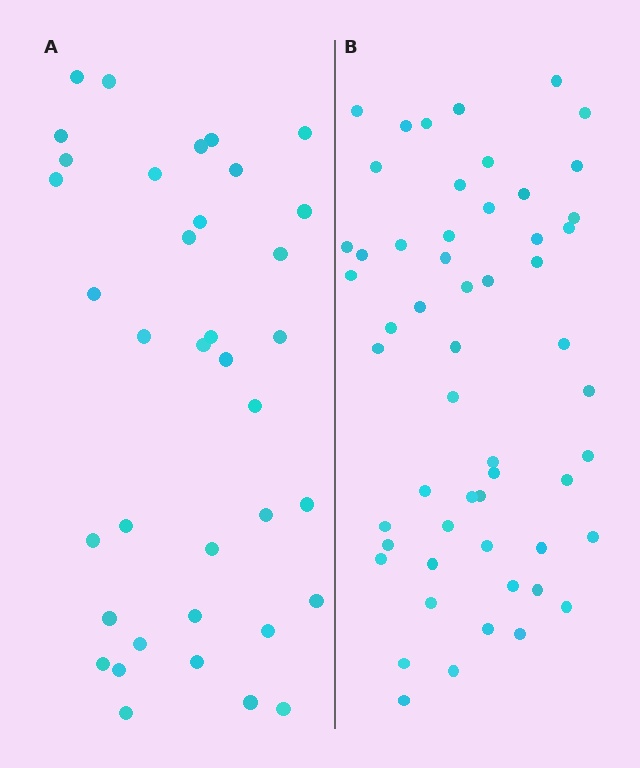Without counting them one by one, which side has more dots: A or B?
Region B (the right region) has more dots.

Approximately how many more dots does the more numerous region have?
Region B has approximately 20 more dots than region A.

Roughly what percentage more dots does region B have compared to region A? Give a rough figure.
About 50% more.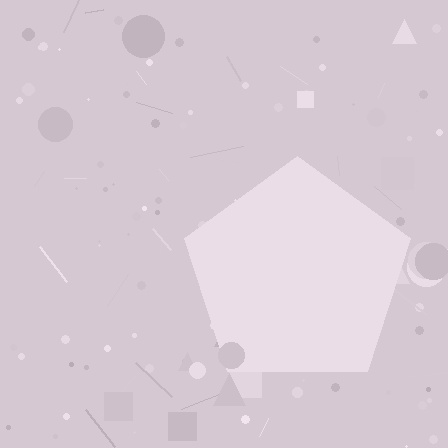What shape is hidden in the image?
A pentagon is hidden in the image.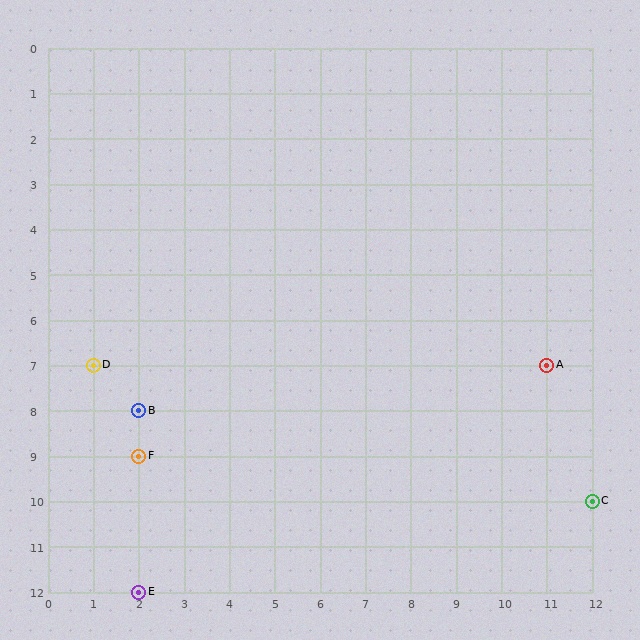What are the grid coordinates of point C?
Point C is at grid coordinates (12, 10).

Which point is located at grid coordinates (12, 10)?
Point C is at (12, 10).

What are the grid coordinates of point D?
Point D is at grid coordinates (1, 7).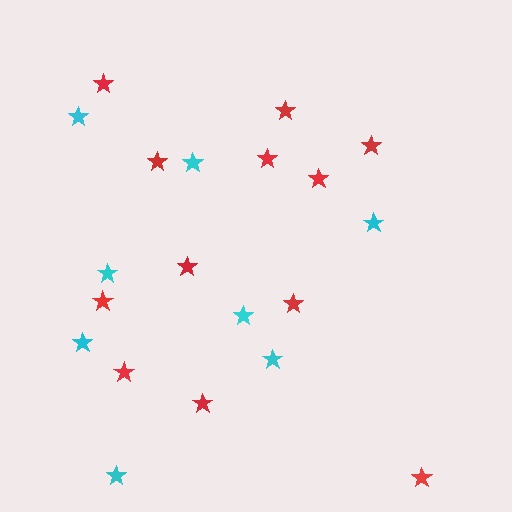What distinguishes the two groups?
There are 2 groups: one group of red stars (12) and one group of cyan stars (8).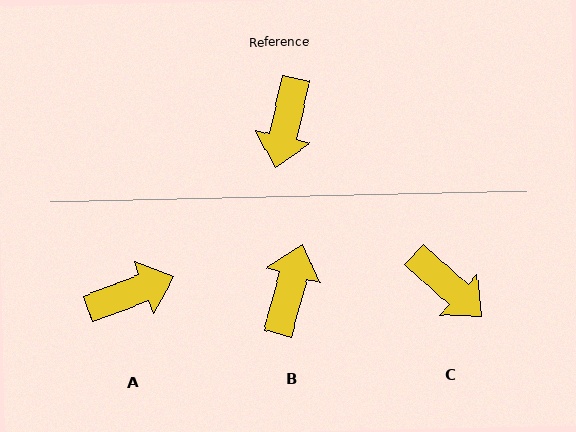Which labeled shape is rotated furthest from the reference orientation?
B, about 177 degrees away.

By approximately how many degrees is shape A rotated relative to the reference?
Approximately 123 degrees counter-clockwise.